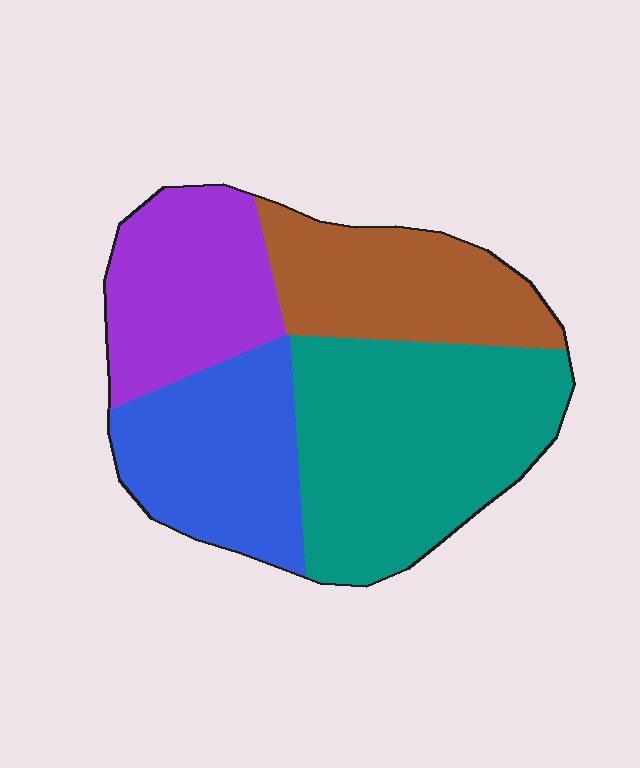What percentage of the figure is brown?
Brown covers around 20% of the figure.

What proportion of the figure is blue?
Blue covers 22% of the figure.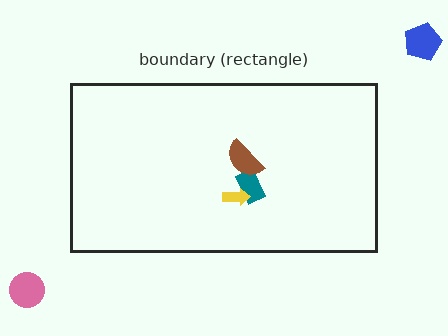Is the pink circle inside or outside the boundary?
Outside.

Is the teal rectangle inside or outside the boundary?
Inside.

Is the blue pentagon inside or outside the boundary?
Outside.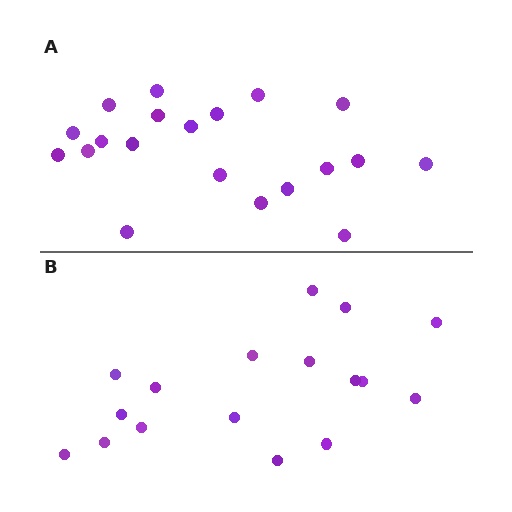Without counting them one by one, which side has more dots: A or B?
Region A (the top region) has more dots.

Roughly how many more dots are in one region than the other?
Region A has just a few more — roughly 2 or 3 more dots than region B.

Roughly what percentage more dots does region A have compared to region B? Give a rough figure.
About 20% more.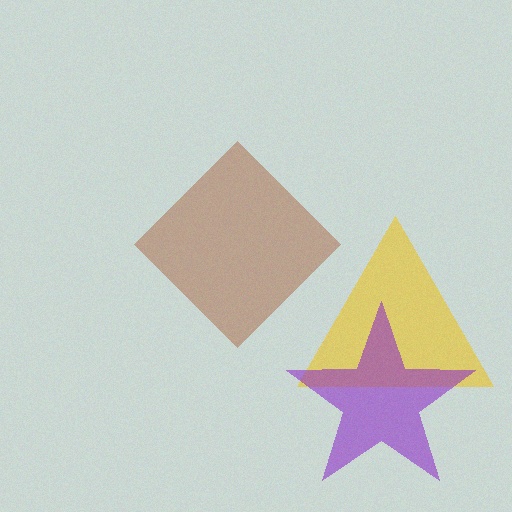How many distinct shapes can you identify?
There are 3 distinct shapes: a yellow triangle, a brown diamond, a purple star.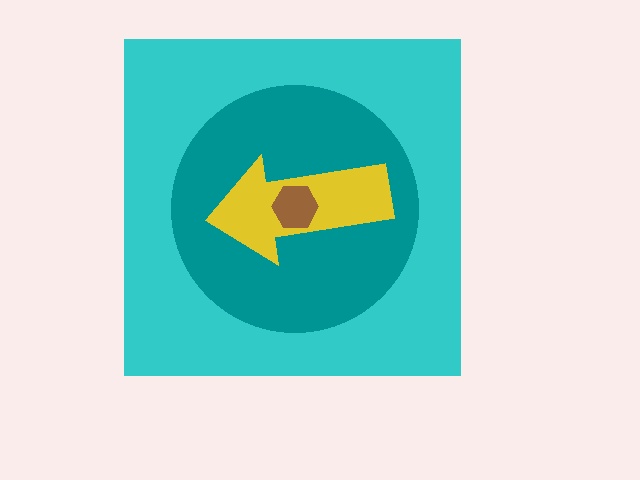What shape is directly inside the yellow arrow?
The brown hexagon.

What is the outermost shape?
The cyan square.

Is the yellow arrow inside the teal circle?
Yes.